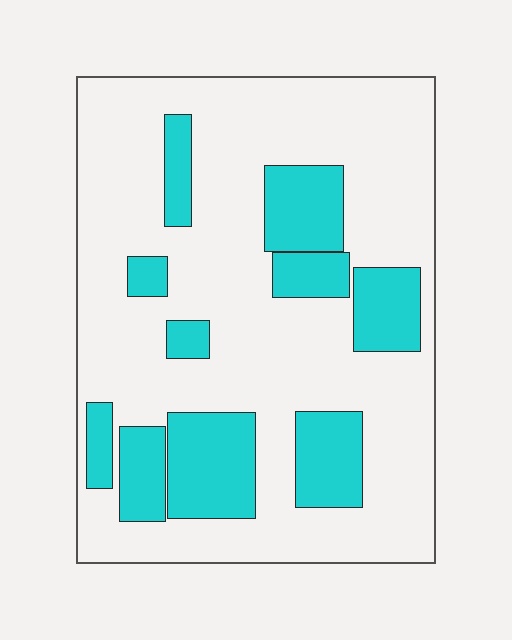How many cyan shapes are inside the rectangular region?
10.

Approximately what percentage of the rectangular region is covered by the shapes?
Approximately 25%.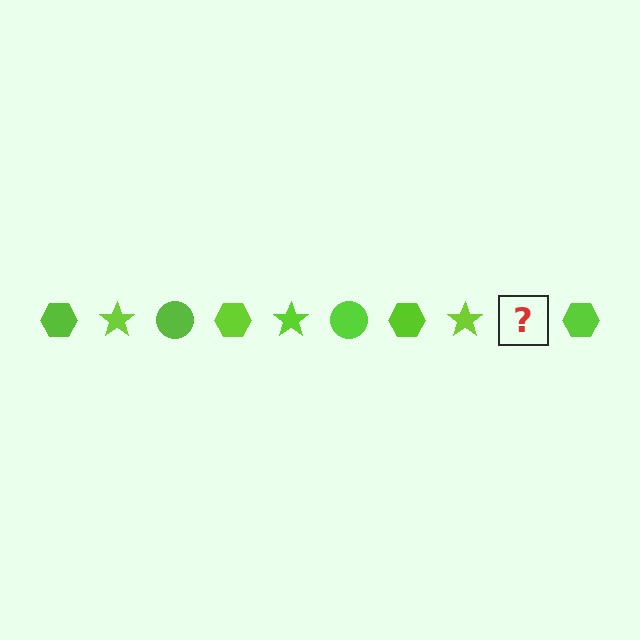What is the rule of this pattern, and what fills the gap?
The rule is that the pattern cycles through hexagon, star, circle shapes in lime. The gap should be filled with a lime circle.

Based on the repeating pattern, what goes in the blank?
The blank should be a lime circle.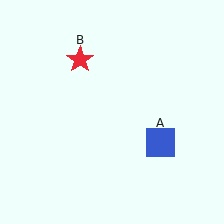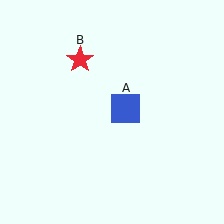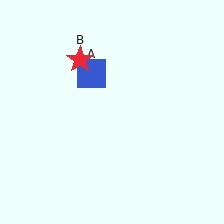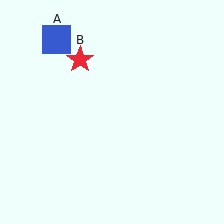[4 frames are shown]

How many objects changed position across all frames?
1 object changed position: blue square (object A).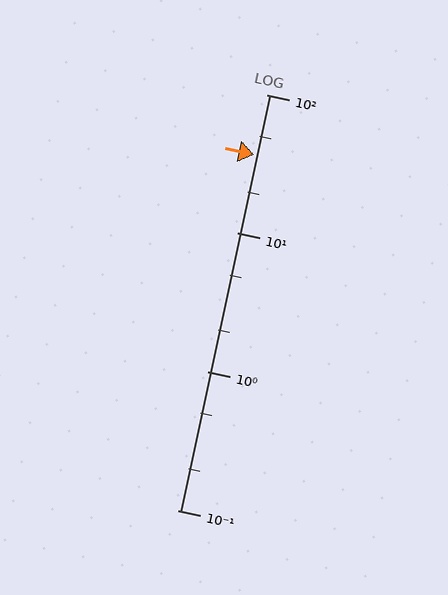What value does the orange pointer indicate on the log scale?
The pointer indicates approximately 37.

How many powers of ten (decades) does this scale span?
The scale spans 3 decades, from 0.1 to 100.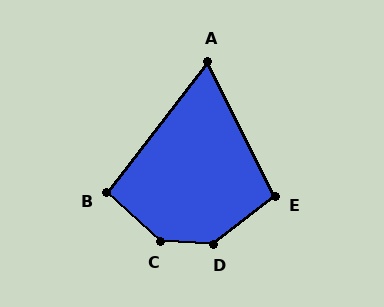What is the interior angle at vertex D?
Approximately 139 degrees (obtuse).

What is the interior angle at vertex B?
Approximately 95 degrees (approximately right).